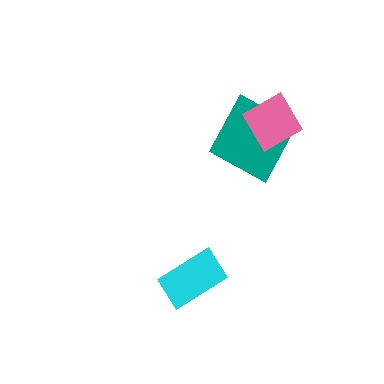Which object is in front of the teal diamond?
The pink diamond is in front of the teal diamond.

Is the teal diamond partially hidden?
Yes, it is partially covered by another shape.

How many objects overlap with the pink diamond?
1 object overlaps with the pink diamond.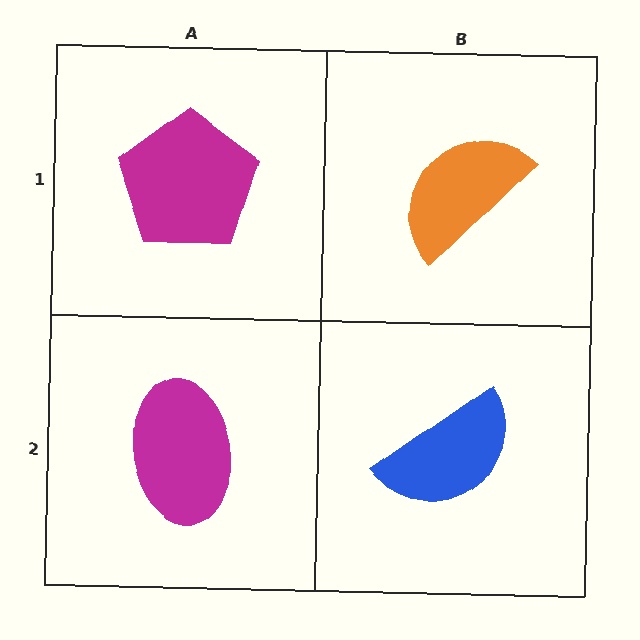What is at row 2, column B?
A blue semicircle.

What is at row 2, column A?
A magenta ellipse.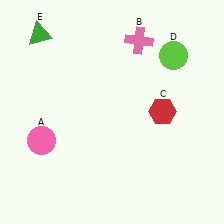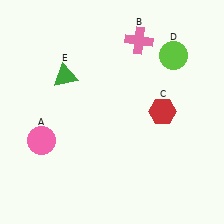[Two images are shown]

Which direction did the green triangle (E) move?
The green triangle (E) moved down.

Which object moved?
The green triangle (E) moved down.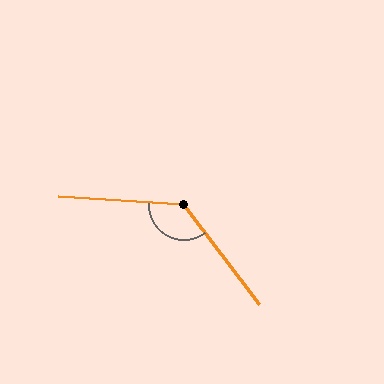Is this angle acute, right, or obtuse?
It is obtuse.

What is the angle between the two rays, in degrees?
Approximately 131 degrees.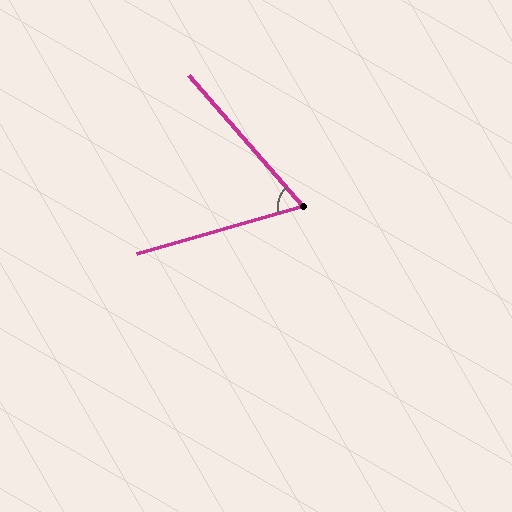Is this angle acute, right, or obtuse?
It is acute.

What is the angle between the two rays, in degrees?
Approximately 65 degrees.